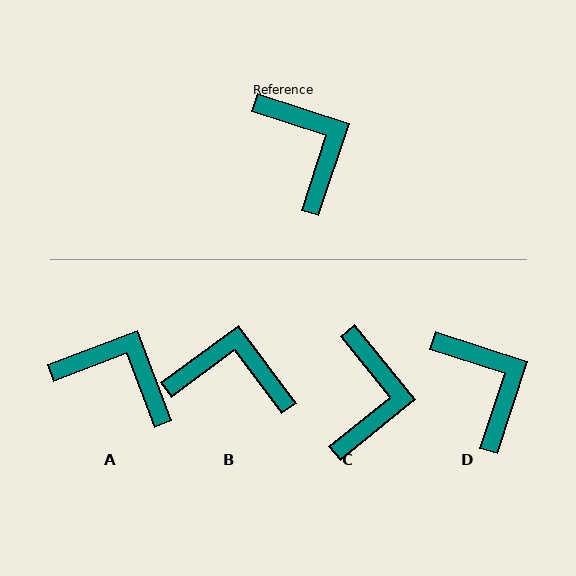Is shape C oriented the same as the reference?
No, it is off by about 33 degrees.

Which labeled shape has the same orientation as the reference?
D.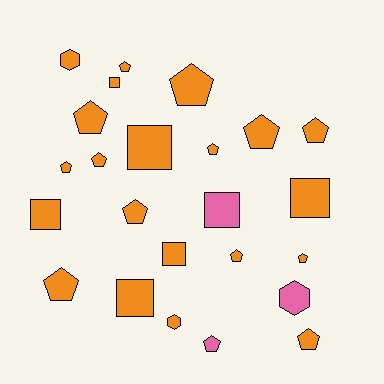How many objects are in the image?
There are 24 objects.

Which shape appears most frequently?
Pentagon, with 14 objects.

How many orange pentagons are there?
There are 13 orange pentagons.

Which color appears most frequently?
Orange, with 21 objects.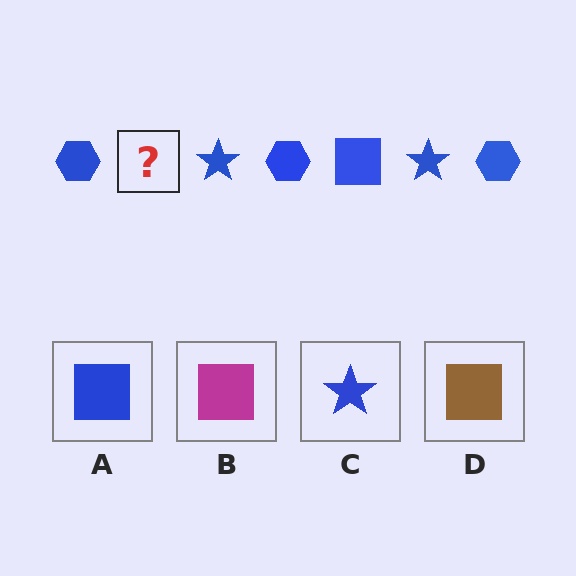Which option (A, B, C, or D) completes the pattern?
A.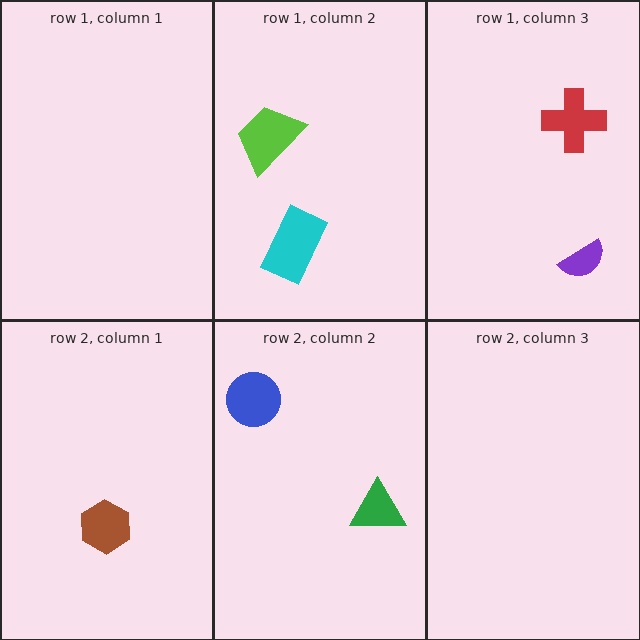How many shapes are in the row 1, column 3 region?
2.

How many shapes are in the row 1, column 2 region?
2.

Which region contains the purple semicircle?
The row 1, column 3 region.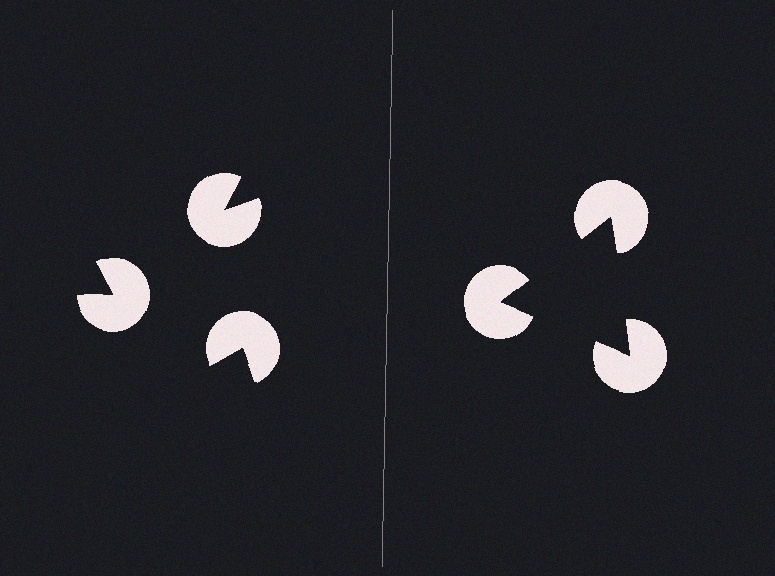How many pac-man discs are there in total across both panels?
6 — 3 on each side.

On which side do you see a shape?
An illusory triangle appears on the right side. On the left side the wedge cuts are rotated, so no coherent shape forms.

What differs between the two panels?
The pac-man discs are positioned identically on both sides; only the wedge orientations differ. On the right they align to a triangle; on the left they are misaligned.